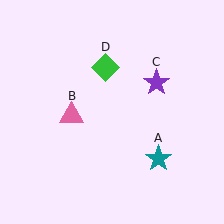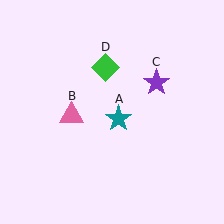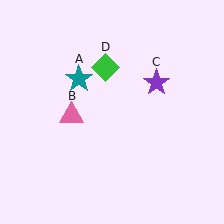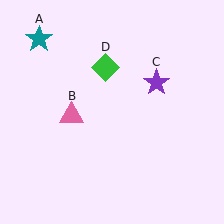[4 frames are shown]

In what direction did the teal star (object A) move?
The teal star (object A) moved up and to the left.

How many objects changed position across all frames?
1 object changed position: teal star (object A).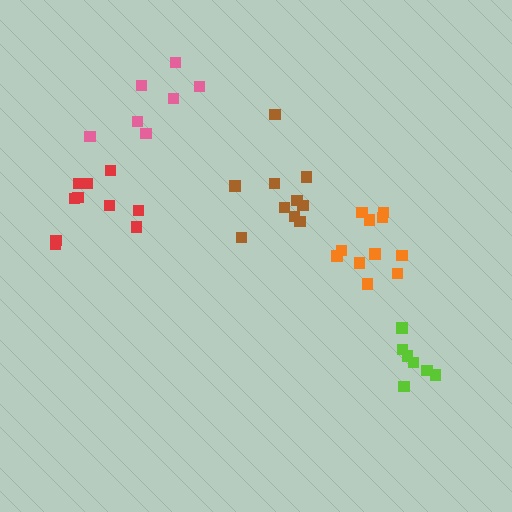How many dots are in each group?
Group 1: 11 dots, Group 2: 7 dots, Group 3: 7 dots, Group 4: 10 dots, Group 5: 10 dots (45 total).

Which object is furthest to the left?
The red cluster is leftmost.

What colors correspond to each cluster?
The clusters are colored: orange, pink, lime, brown, red.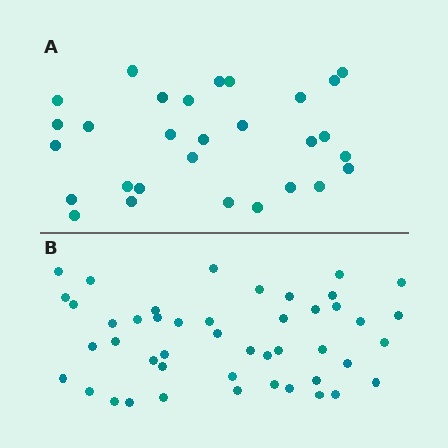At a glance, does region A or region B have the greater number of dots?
Region B (the bottom region) has more dots.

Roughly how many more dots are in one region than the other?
Region B has approximately 15 more dots than region A.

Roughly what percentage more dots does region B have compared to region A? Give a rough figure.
About 60% more.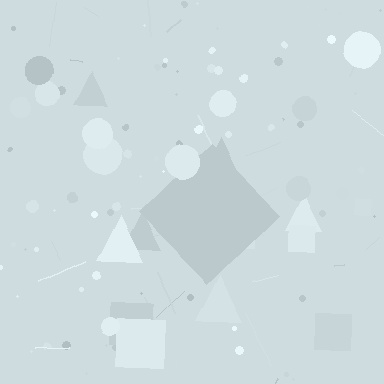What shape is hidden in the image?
A diamond is hidden in the image.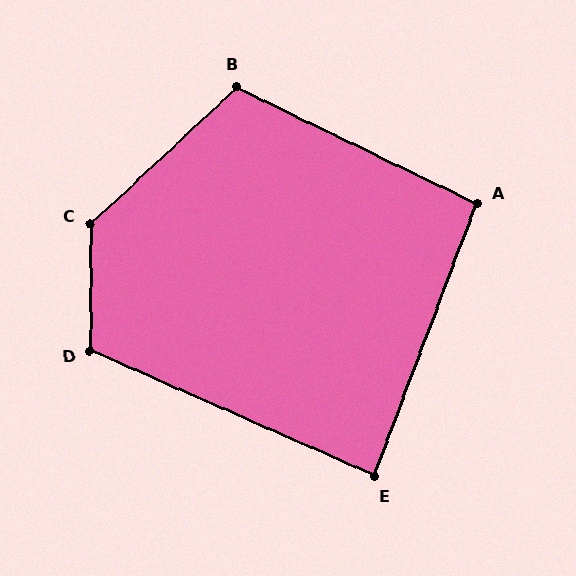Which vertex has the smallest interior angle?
E, at approximately 87 degrees.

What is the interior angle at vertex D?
Approximately 114 degrees (obtuse).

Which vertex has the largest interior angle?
C, at approximately 133 degrees.